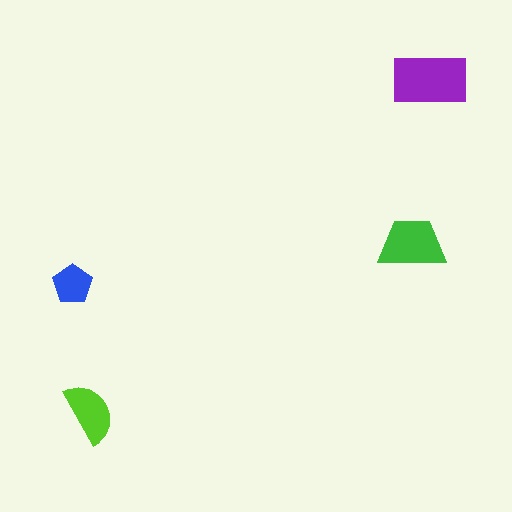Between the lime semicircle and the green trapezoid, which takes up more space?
The green trapezoid.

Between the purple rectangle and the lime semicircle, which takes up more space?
The purple rectangle.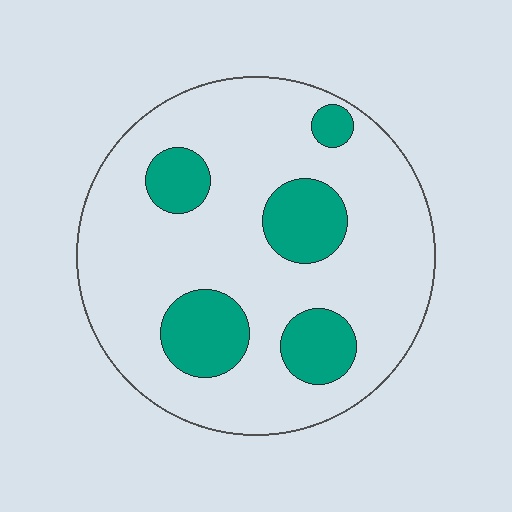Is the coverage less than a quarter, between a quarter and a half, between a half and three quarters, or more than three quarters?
Less than a quarter.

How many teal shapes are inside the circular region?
5.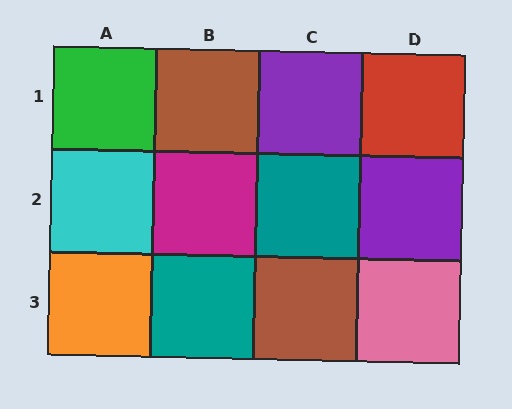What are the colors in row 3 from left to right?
Orange, teal, brown, pink.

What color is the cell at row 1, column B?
Brown.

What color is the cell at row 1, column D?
Red.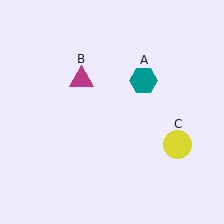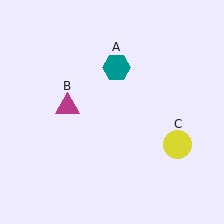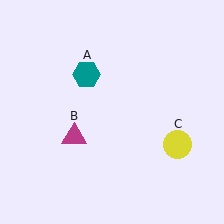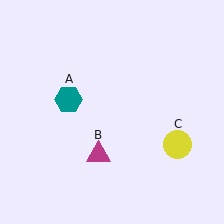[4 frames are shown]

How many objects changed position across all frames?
2 objects changed position: teal hexagon (object A), magenta triangle (object B).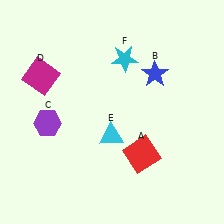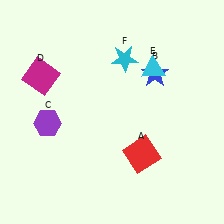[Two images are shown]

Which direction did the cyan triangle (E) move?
The cyan triangle (E) moved up.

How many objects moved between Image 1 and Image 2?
1 object moved between the two images.